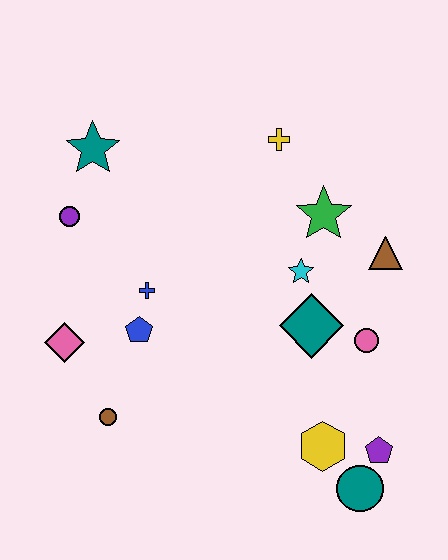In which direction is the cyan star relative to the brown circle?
The cyan star is to the right of the brown circle.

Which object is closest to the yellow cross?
The green star is closest to the yellow cross.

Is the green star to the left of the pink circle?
Yes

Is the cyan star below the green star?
Yes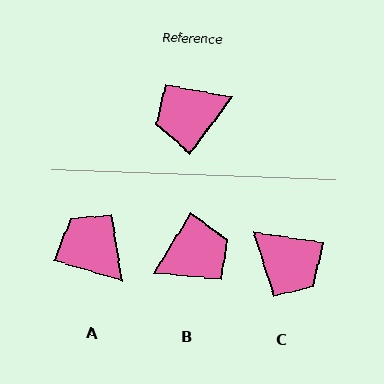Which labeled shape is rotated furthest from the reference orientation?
B, about 175 degrees away.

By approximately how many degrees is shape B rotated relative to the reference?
Approximately 175 degrees clockwise.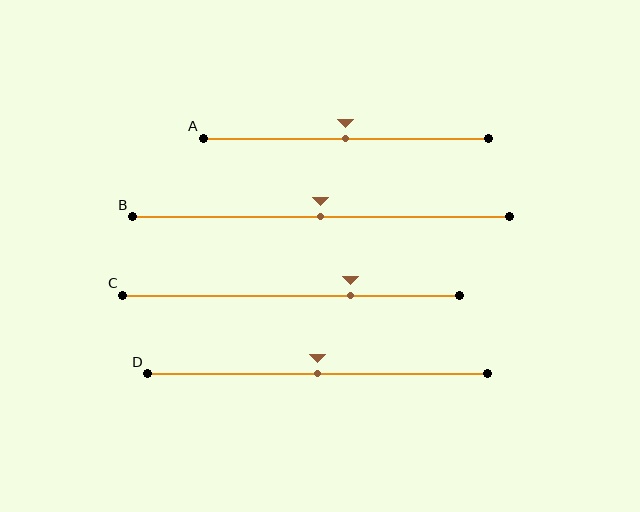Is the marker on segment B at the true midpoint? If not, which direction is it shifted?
Yes, the marker on segment B is at the true midpoint.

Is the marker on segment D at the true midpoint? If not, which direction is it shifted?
Yes, the marker on segment D is at the true midpoint.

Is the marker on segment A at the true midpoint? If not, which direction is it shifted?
Yes, the marker on segment A is at the true midpoint.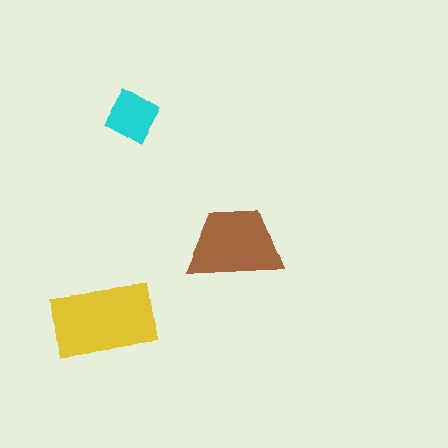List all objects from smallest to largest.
The cyan diamond, the brown trapezoid, the yellow rectangle.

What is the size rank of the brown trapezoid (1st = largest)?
2nd.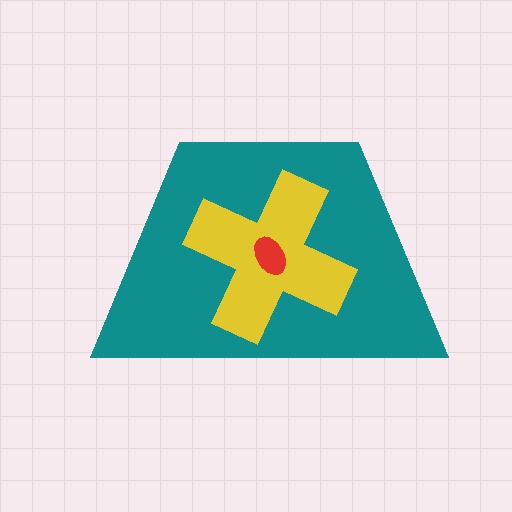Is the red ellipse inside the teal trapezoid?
Yes.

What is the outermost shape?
The teal trapezoid.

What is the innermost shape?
The red ellipse.